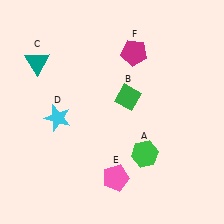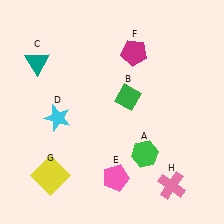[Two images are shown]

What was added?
A yellow square (G), a pink cross (H) were added in Image 2.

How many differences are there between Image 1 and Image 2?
There are 2 differences between the two images.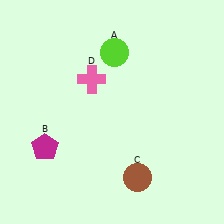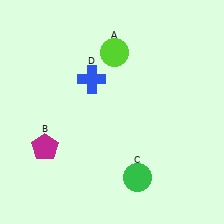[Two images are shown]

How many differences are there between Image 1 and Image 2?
There are 2 differences between the two images.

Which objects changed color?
C changed from brown to green. D changed from pink to blue.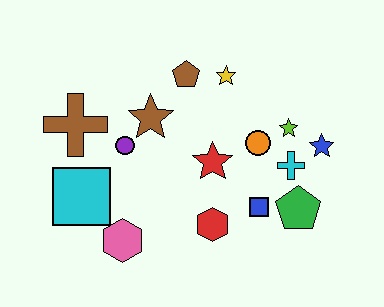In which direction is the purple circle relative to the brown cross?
The purple circle is to the right of the brown cross.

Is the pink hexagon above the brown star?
No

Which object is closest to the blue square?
The green pentagon is closest to the blue square.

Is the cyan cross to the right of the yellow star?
Yes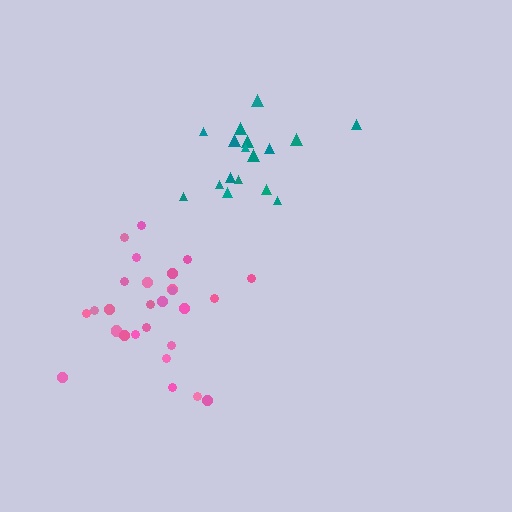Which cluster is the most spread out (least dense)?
Pink.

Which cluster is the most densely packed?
Teal.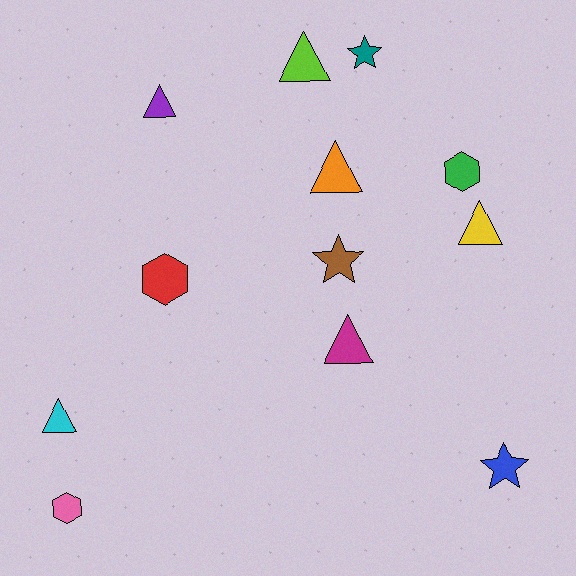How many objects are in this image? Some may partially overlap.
There are 12 objects.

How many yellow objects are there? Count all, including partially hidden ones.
There is 1 yellow object.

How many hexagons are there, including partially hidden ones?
There are 3 hexagons.